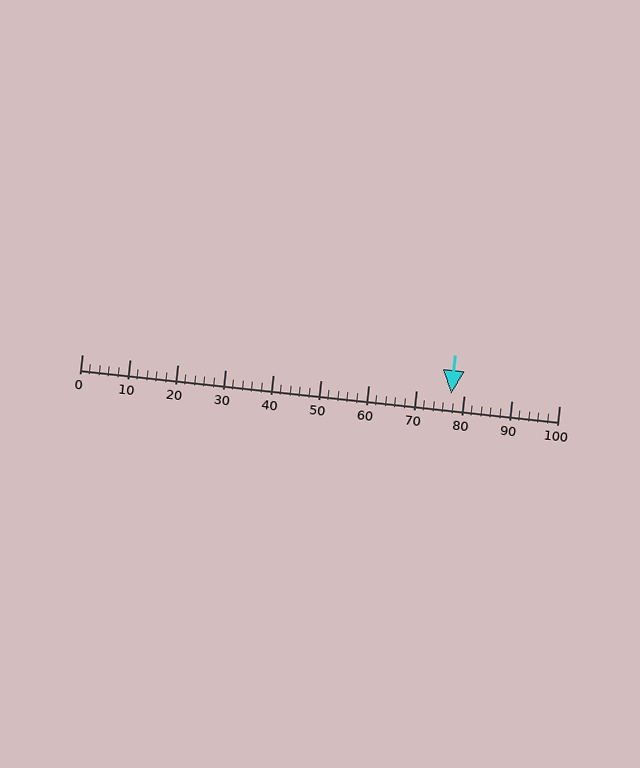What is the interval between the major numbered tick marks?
The major tick marks are spaced 10 units apart.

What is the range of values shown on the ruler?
The ruler shows values from 0 to 100.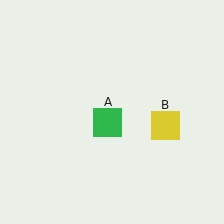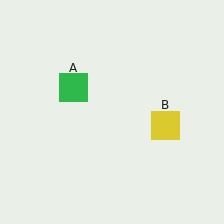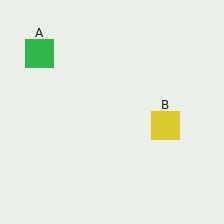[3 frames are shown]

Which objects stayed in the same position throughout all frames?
Yellow square (object B) remained stationary.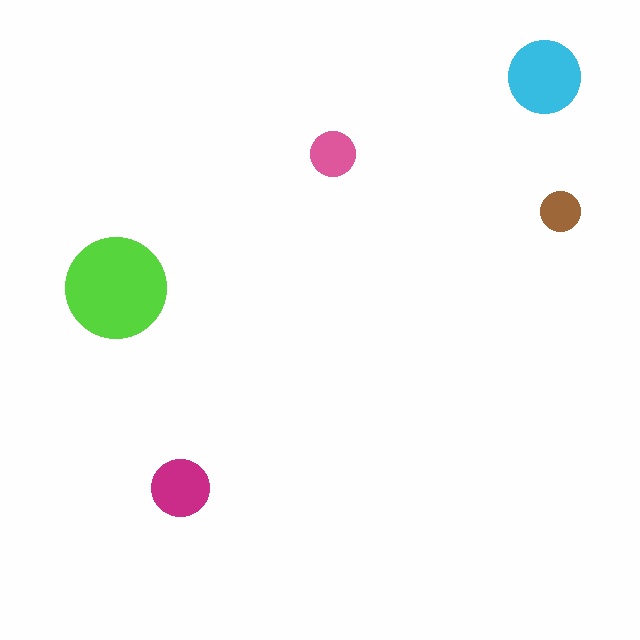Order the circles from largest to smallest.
the lime one, the cyan one, the magenta one, the pink one, the brown one.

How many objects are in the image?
There are 5 objects in the image.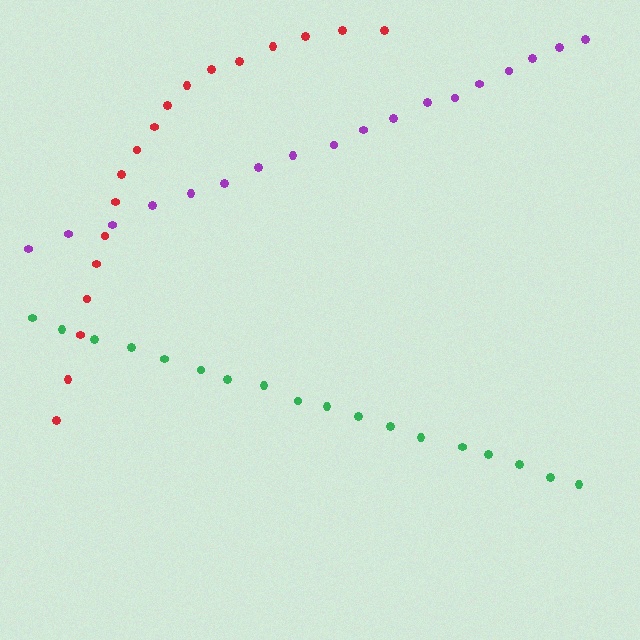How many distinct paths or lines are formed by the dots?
There are 3 distinct paths.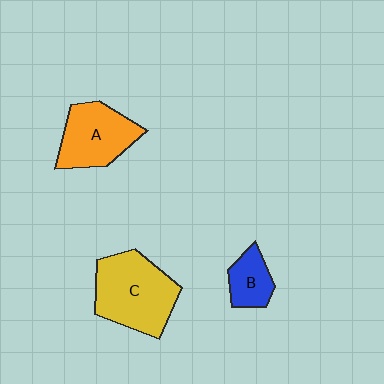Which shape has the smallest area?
Shape B (blue).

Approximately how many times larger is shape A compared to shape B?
Approximately 1.9 times.